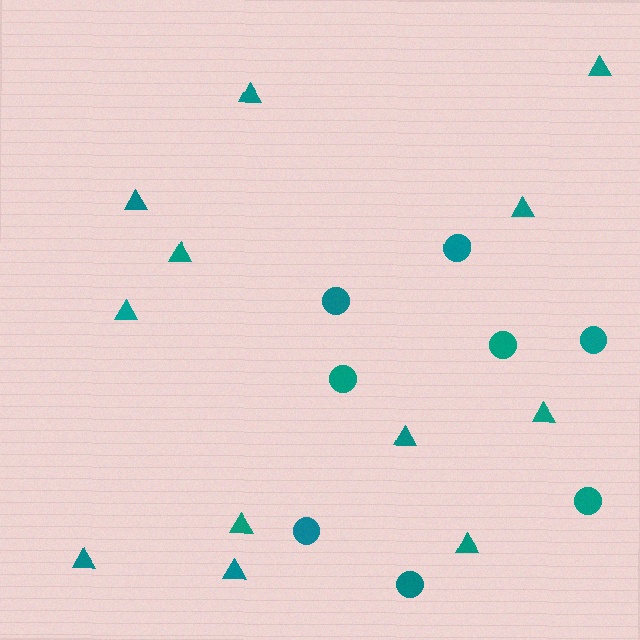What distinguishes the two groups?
There are 2 groups: one group of triangles (12) and one group of circles (8).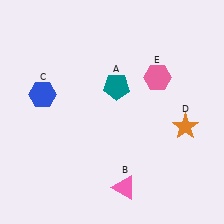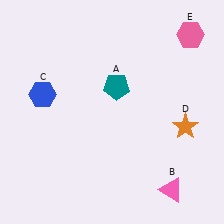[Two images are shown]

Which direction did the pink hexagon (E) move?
The pink hexagon (E) moved up.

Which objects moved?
The objects that moved are: the pink triangle (B), the pink hexagon (E).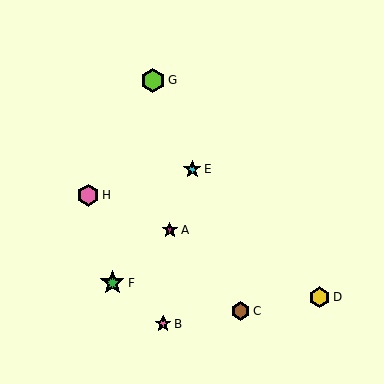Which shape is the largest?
The green star (labeled F) is the largest.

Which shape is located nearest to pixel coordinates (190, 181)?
The cyan star (labeled E) at (192, 169) is nearest to that location.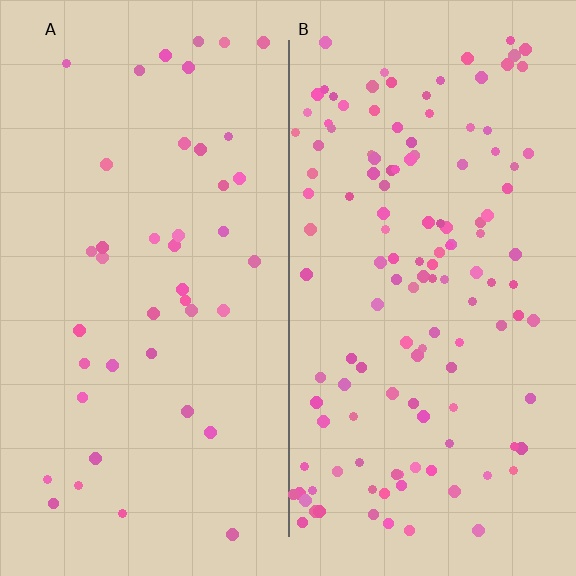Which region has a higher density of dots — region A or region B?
B (the right).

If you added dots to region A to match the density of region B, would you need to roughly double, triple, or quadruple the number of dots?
Approximately triple.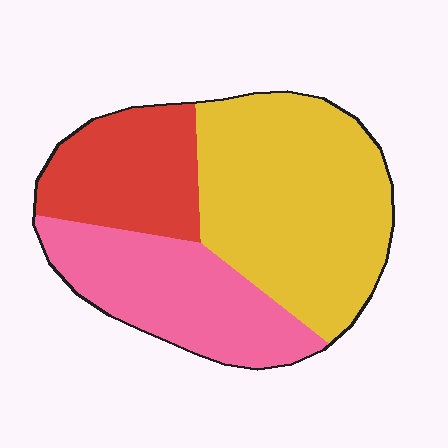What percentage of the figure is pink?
Pink takes up about one third (1/3) of the figure.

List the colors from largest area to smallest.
From largest to smallest: yellow, pink, red.